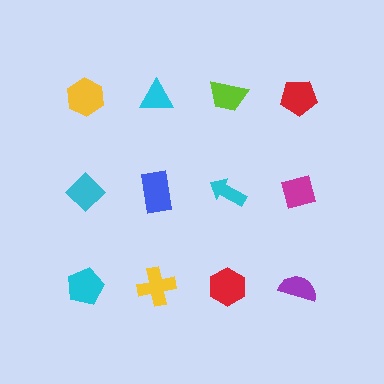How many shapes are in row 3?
4 shapes.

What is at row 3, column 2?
A yellow cross.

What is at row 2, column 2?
A blue rectangle.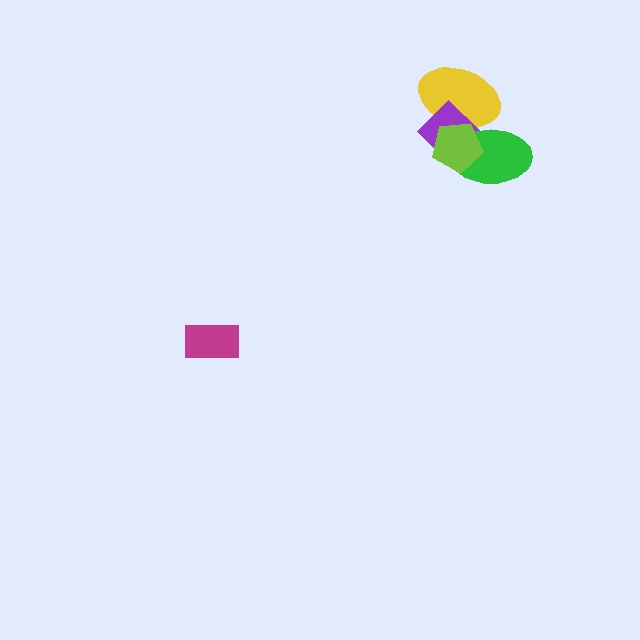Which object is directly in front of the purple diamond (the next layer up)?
The green ellipse is directly in front of the purple diamond.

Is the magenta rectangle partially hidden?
No, no other shape covers it.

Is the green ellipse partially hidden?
Yes, it is partially covered by another shape.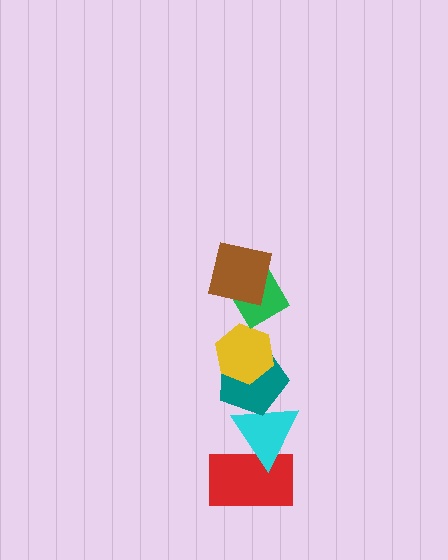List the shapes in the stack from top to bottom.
From top to bottom: the brown square, the green diamond, the yellow hexagon, the teal pentagon, the cyan triangle, the red rectangle.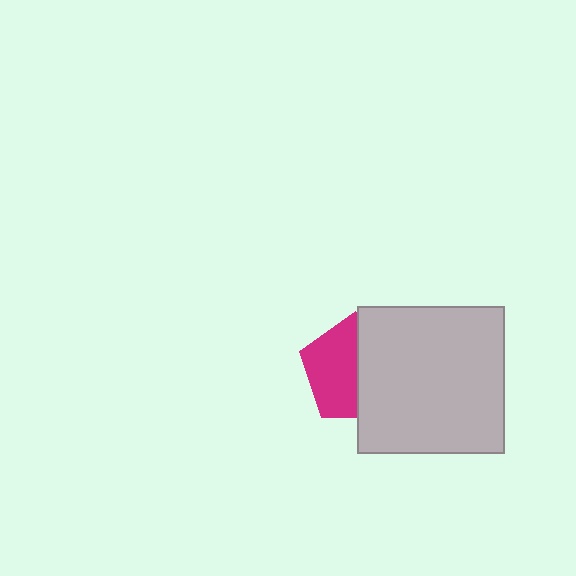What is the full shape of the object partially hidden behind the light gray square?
The partially hidden object is a magenta pentagon.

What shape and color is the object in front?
The object in front is a light gray square.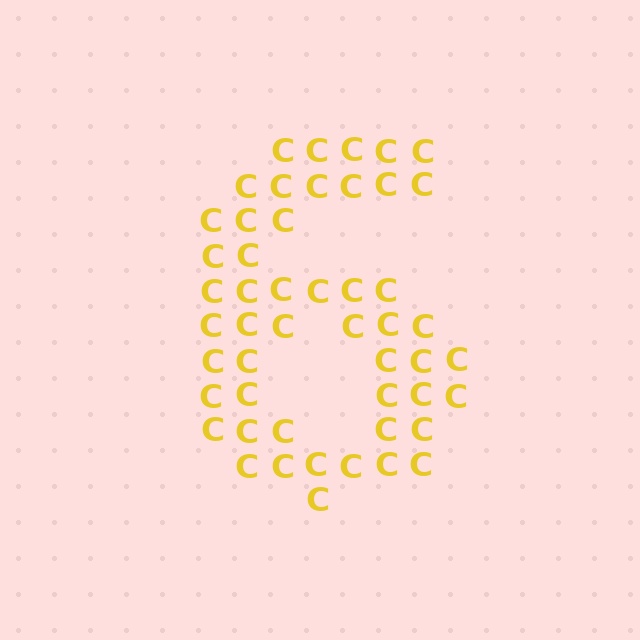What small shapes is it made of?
It is made of small letter C's.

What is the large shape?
The large shape is the digit 6.